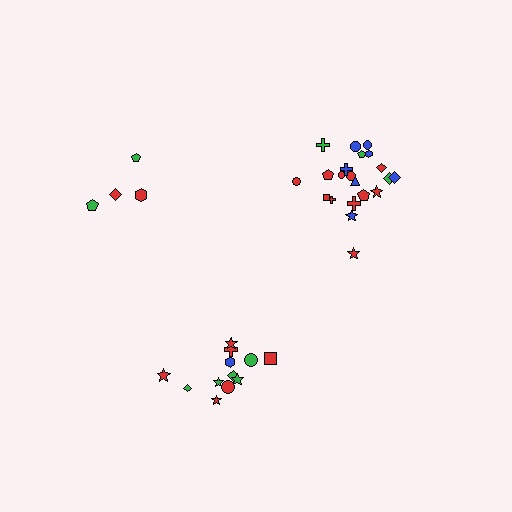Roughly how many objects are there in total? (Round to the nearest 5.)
Roughly 40 objects in total.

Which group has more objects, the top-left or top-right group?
The top-right group.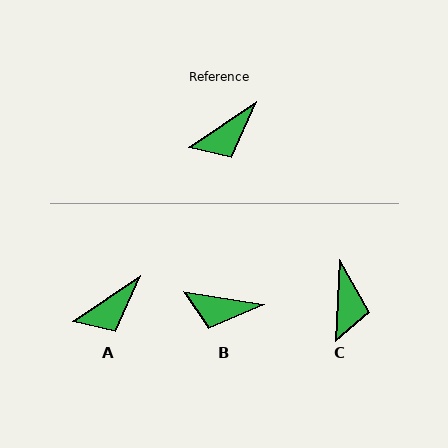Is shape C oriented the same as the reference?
No, it is off by about 53 degrees.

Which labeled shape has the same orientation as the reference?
A.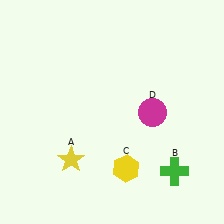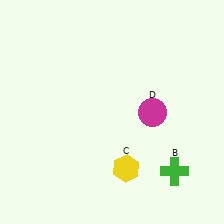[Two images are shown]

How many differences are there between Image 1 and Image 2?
There is 1 difference between the two images.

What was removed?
The yellow star (A) was removed in Image 2.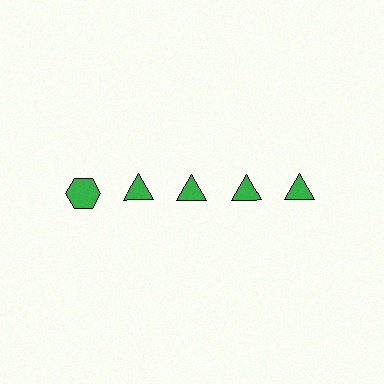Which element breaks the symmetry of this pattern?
The green hexagon in the top row, leftmost column breaks the symmetry. All other shapes are green triangles.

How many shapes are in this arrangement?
There are 5 shapes arranged in a grid pattern.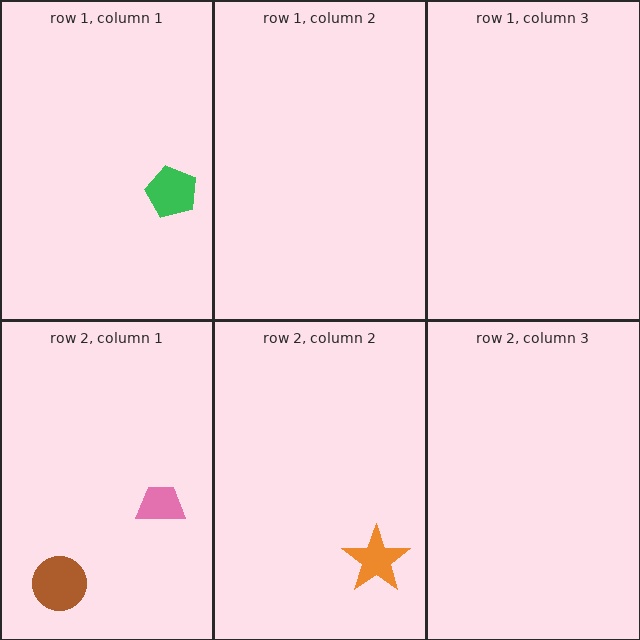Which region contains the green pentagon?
The row 1, column 1 region.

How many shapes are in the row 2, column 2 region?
1.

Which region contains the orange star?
The row 2, column 2 region.